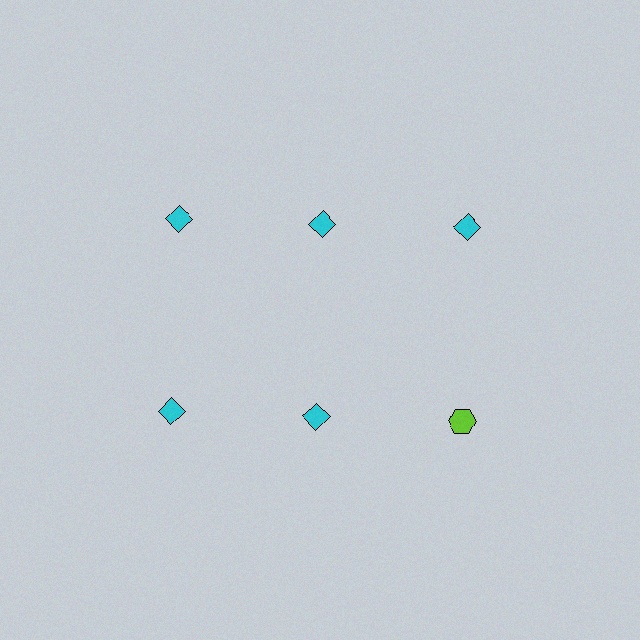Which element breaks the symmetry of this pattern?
The lime hexagon in the second row, center column breaks the symmetry. All other shapes are cyan diamonds.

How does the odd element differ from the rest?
It differs in both color (lime instead of cyan) and shape (hexagon instead of diamond).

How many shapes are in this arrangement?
There are 6 shapes arranged in a grid pattern.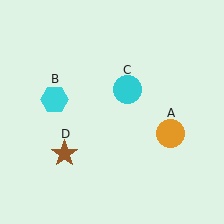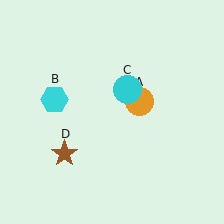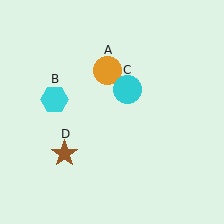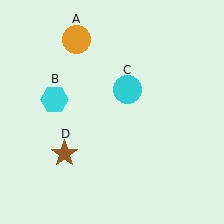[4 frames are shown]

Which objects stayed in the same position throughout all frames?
Cyan hexagon (object B) and cyan circle (object C) and brown star (object D) remained stationary.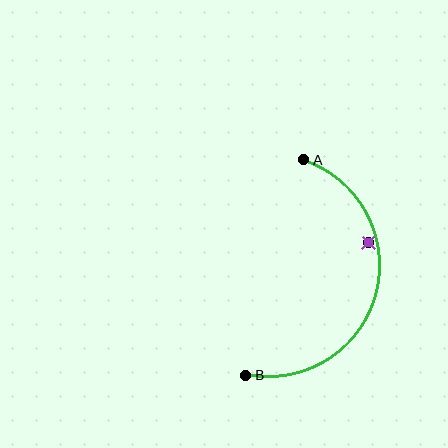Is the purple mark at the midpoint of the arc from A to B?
No — the purple mark does not lie on the arc at all. It sits slightly inside the curve.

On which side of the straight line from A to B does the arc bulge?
The arc bulges to the right of the straight line connecting A and B.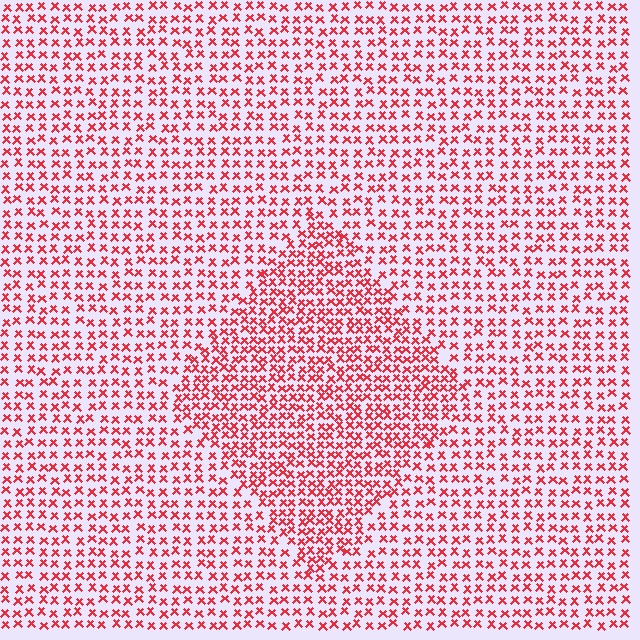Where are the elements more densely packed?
The elements are more densely packed inside the diamond boundary.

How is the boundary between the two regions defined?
The boundary is defined by a change in element density (approximately 1.6x ratio). All elements are the same color, size, and shape.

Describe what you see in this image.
The image contains small red elements arranged at two different densities. A diamond-shaped region is visible where the elements are more densely packed than the surrounding area.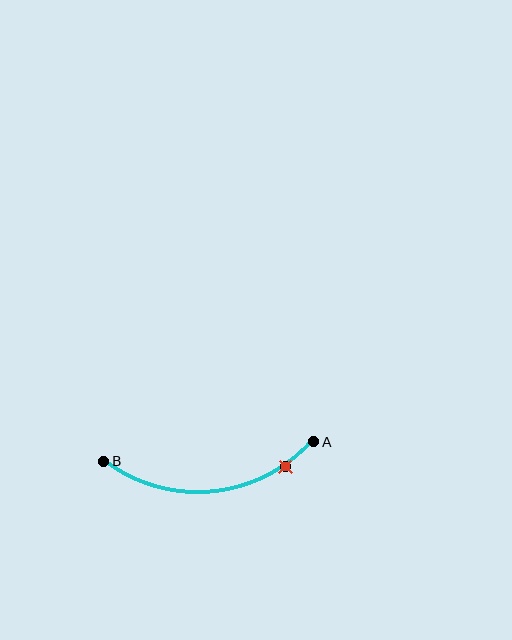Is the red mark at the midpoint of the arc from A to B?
No. The red mark lies on the arc but is closer to endpoint A. The arc midpoint would be at the point on the curve equidistant along the arc from both A and B.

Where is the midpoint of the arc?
The arc midpoint is the point on the curve farthest from the straight line joining A and B. It sits below that line.